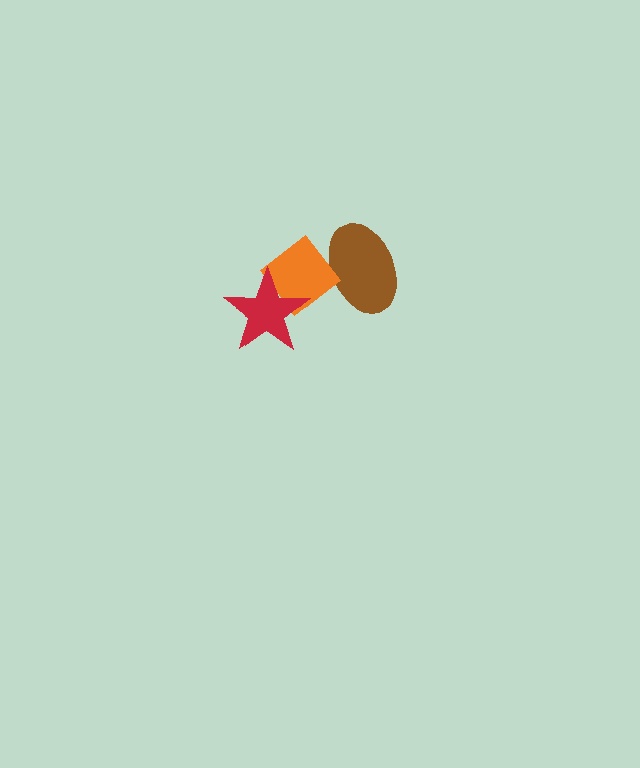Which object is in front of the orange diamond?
The red star is in front of the orange diamond.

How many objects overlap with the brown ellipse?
1 object overlaps with the brown ellipse.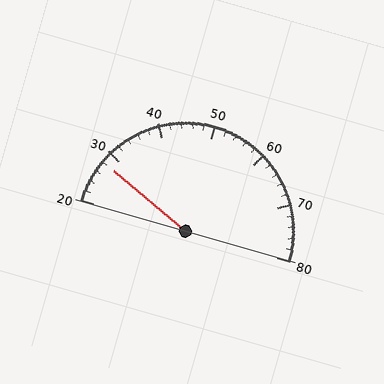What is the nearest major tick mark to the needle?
The nearest major tick mark is 30.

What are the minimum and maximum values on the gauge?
The gauge ranges from 20 to 80.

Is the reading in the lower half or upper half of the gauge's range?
The reading is in the lower half of the range (20 to 80).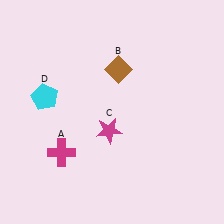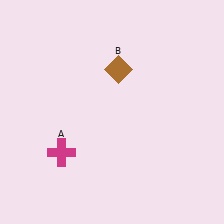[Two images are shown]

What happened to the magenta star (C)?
The magenta star (C) was removed in Image 2. It was in the bottom-left area of Image 1.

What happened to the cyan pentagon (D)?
The cyan pentagon (D) was removed in Image 2. It was in the top-left area of Image 1.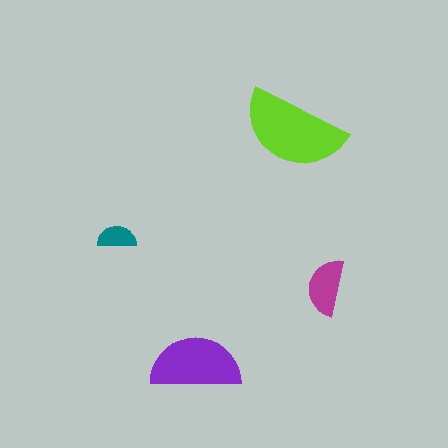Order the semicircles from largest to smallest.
the lime one, the purple one, the magenta one, the teal one.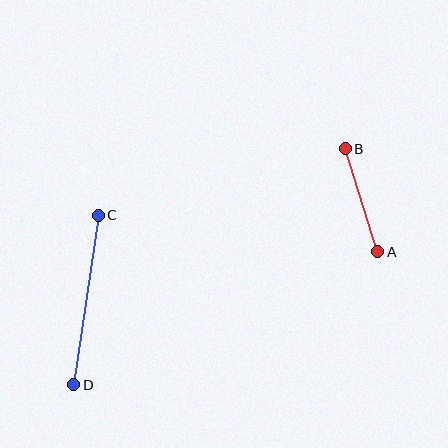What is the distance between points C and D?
The distance is approximately 171 pixels.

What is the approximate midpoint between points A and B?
The midpoint is at approximately (361, 200) pixels.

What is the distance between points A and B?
The distance is approximately 108 pixels.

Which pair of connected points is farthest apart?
Points C and D are farthest apart.